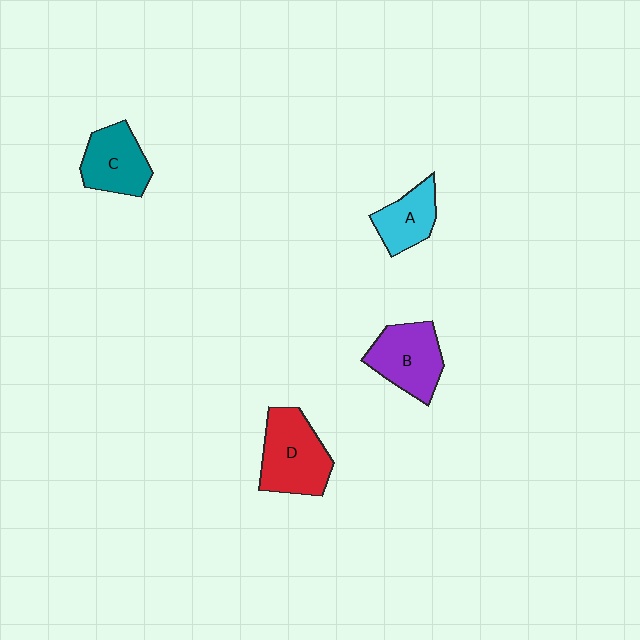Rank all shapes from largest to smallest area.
From largest to smallest: D (red), B (purple), C (teal), A (cyan).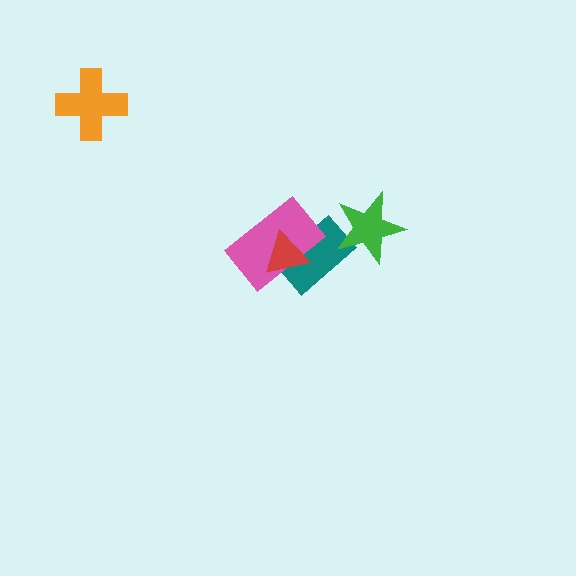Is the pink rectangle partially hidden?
Yes, it is partially covered by another shape.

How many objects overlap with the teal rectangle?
3 objects overlap with the teal rectangle.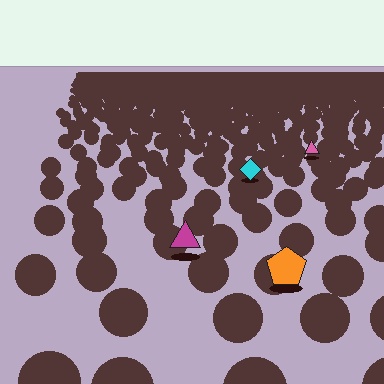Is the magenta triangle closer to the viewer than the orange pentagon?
No. The orange pentagon is closer — you can tell from the texture gradient: the ground texture is coarser near it.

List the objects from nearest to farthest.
From nearest to farthest: the orange pentagon, the magenta triangle, the cyan diamond, the pink triangle.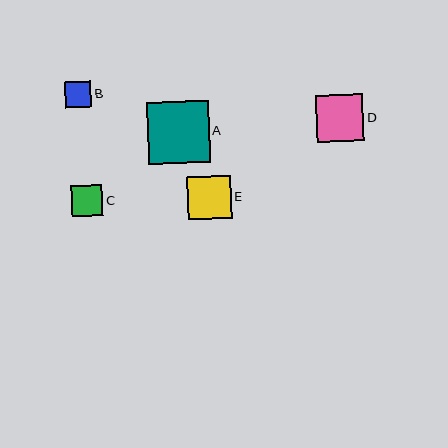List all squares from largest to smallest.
From largest to smallest: A, D, E, C, B.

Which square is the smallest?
Square B is the smallest with a size of approximately 26 pixels.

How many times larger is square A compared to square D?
Square A is approximately 1.3 times the size of square D.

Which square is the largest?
Square A is the largest with a size of approximately 62 pixels.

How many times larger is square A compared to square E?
Square A is approximately 1.4 times the size of square E.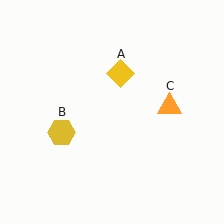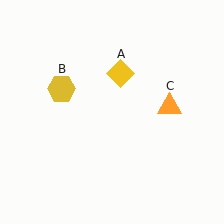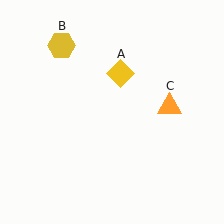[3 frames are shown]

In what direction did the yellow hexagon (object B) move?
The yellow hexagon (object B) moved up.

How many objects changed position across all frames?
1 object changed position: yellow hexagon (object B).